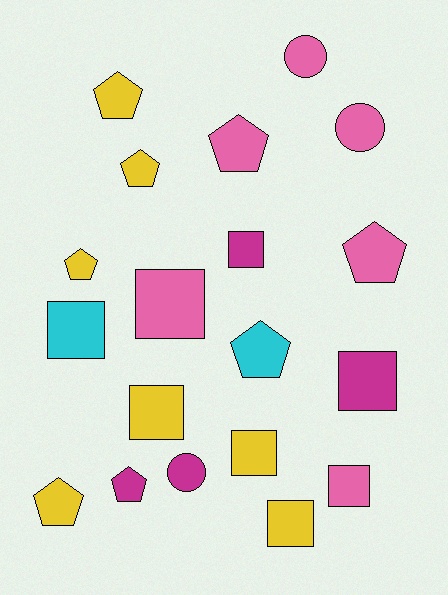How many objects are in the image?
There are 19 objects.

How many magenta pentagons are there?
There is 1 magenta pentagon.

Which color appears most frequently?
Yellow, with 7 objects.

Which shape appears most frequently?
Pentagon, with 8 objects.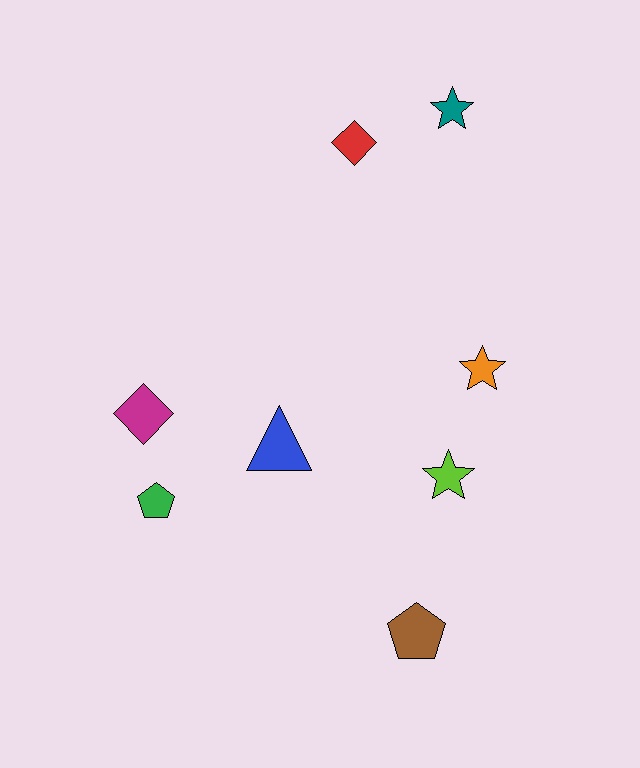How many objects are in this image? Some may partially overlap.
There are 8 objects.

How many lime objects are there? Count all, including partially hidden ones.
There is 1 lime object.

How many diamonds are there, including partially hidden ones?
There are 2 diamonds.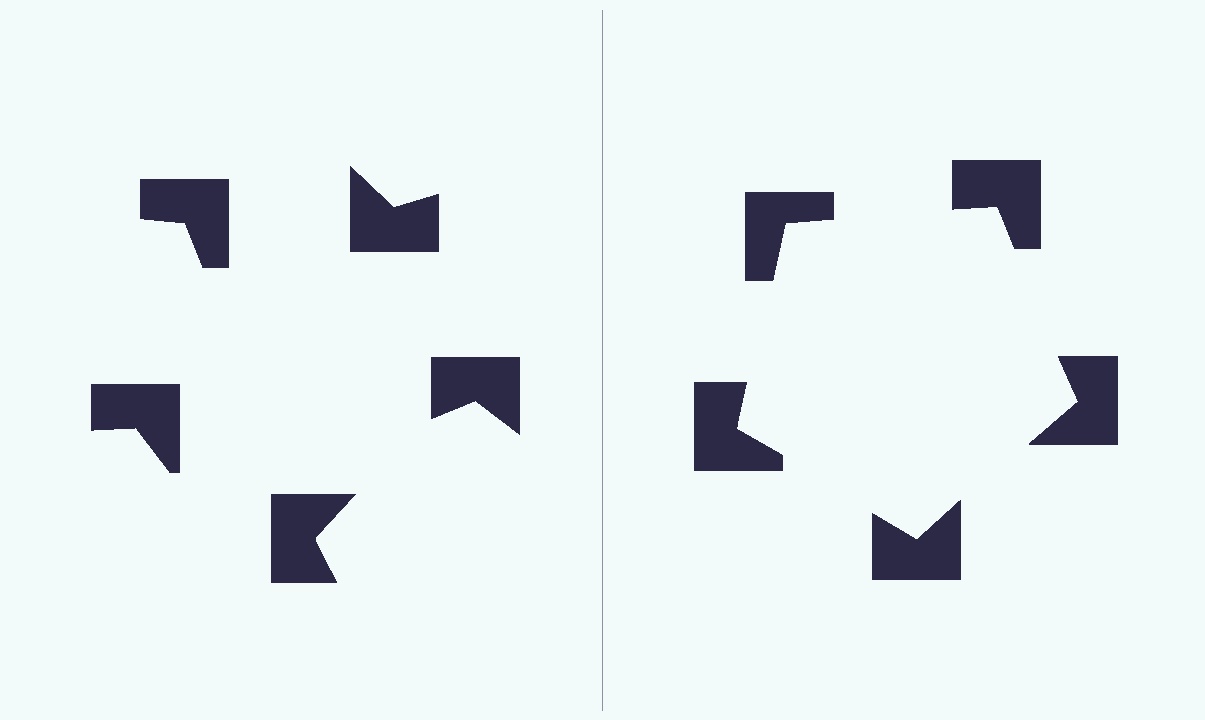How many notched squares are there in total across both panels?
10 — 5 on each side.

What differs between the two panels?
The notched squares are positioned identically on both sides; only the wedge orientations differ. On the right they align to a pentagon; on the left they are misaligned.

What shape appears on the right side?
An illusory pentagon.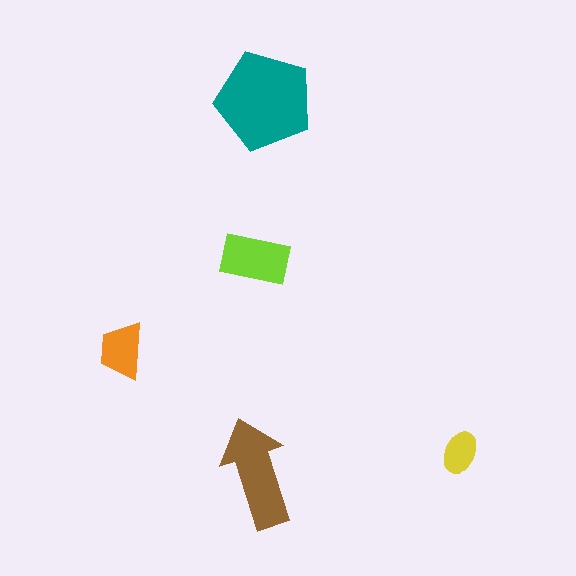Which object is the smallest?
The yellow ellipse.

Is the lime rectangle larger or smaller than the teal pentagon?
Smaller.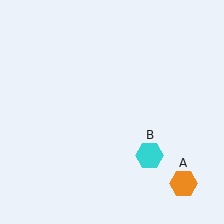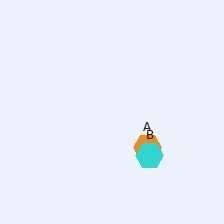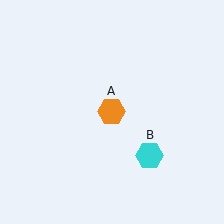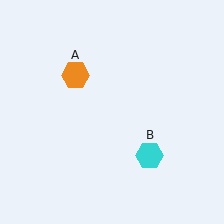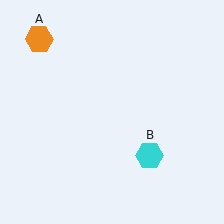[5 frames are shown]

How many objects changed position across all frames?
1 object changed position: orange hexagon (object A).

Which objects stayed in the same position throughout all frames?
Cyan hexagon (object B) remained stationary.